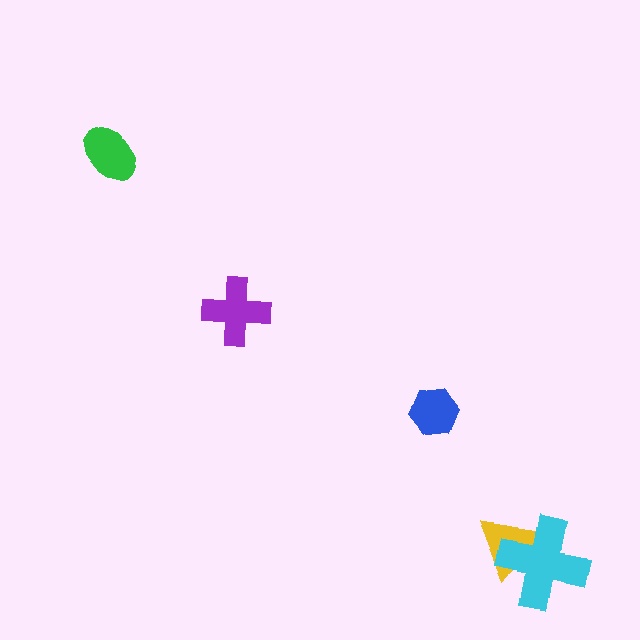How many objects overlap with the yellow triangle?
1 object overlaps with the yellow triangle.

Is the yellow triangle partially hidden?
Yes, it is partially covered by another shape.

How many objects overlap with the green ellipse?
0 objects overlap with the green ellipse.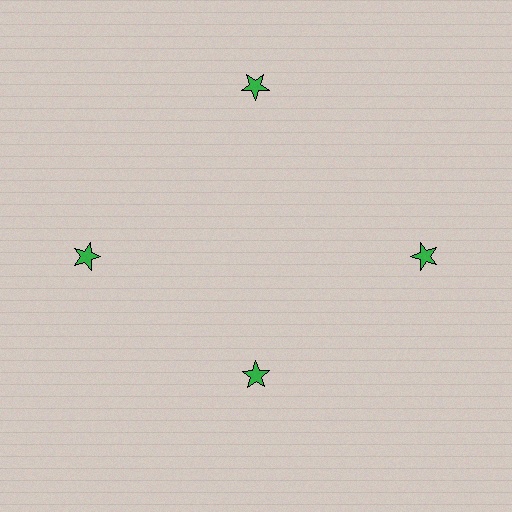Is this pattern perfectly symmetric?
No. The 4 green stars are arranged in a ring, but one element near the 6 o'clock position is pulled inward toward the center, breaking the 4-fold rotational symmetry.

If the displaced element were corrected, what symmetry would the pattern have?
It would have 4-fold rotational symmetry — the pattern would map onto itself every 90 degrees.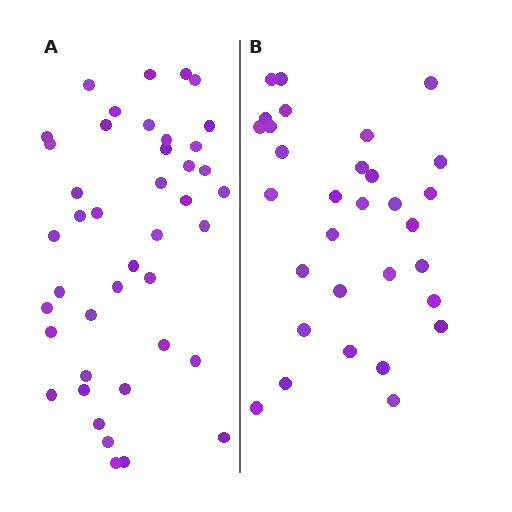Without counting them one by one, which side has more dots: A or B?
Region A (the left region) has more dots.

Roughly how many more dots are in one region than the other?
Region A has roughly 12 or so more dots than region B.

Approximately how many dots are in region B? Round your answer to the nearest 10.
About 30 dots. (The exact count is 31, which rounds to 30.)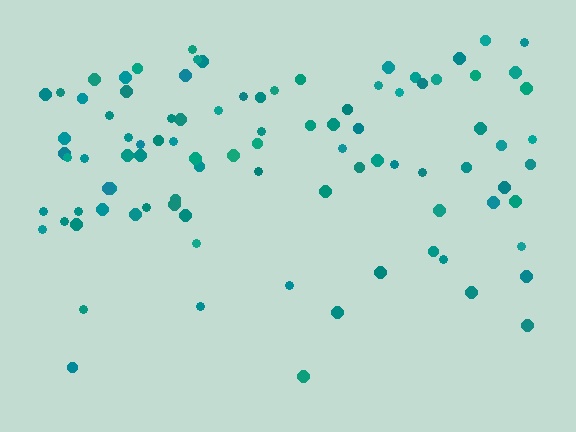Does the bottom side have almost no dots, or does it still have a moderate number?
Still a moderate number, just noticeably fewer than the top.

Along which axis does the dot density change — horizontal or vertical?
Vertical.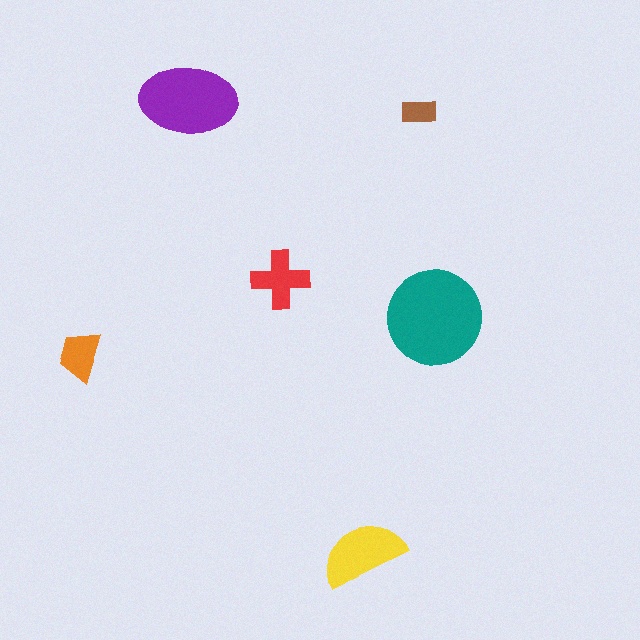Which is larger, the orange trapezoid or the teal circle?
The teal circle.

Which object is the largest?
The teal circle.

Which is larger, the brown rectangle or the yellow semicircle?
The yellow semicircle.